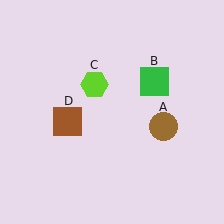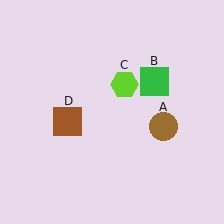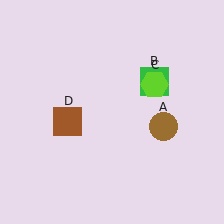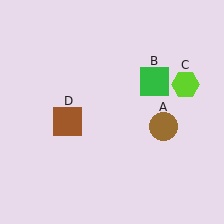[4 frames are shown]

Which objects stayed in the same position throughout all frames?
Brown circle (object A) and green square (object B) and brown square (object D) remained stationary.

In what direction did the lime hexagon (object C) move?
The lime hexagon (object C) moved right.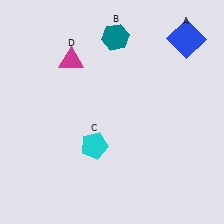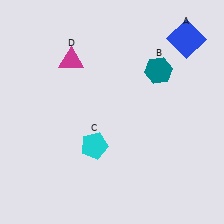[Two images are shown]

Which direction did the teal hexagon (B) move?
The teal hexagon (B) moved right.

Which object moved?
The teal hexagon (B) moved right.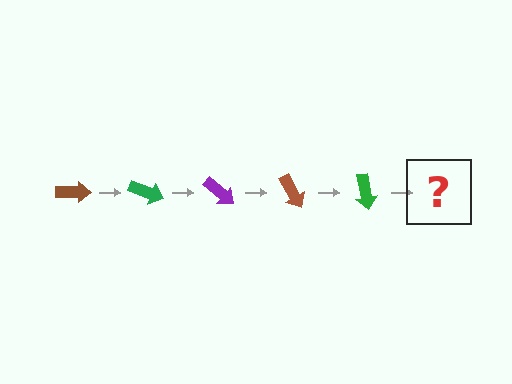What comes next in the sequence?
The next element should be a purple arrow, rotated 100 degrees from the start.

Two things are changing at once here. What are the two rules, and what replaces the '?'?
The two rules are that it rotates 20 degrees each step and the color cycles through brown, green, and purple. The '?' should be a purple arrow, rotated 100 degrees from the start.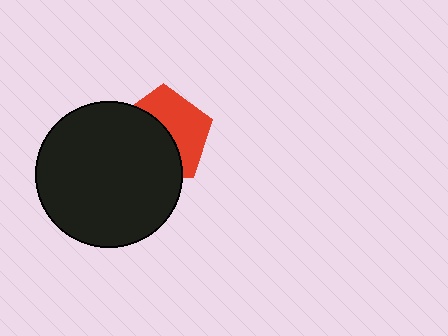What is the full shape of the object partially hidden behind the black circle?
The partially hidden object is a red pentagon.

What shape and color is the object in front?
The object in front is a black circle.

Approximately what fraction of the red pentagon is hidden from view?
Roughly 53% of the red pentagon is hidden behind the black circle.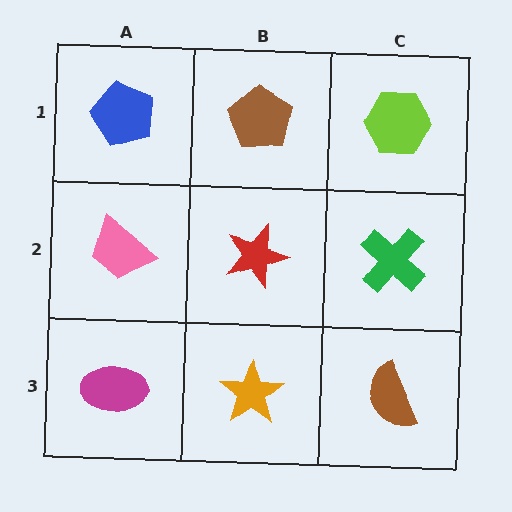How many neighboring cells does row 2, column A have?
3.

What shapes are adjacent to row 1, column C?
A green cross (row 2, column C), a brown pentagon (row 1, column B).